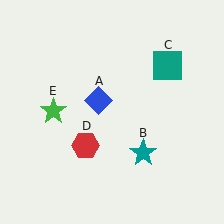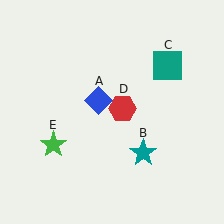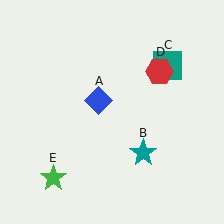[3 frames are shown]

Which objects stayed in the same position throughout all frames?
Blue diamond (object A) and teal star (object B) and teal square (object C) remained stationary.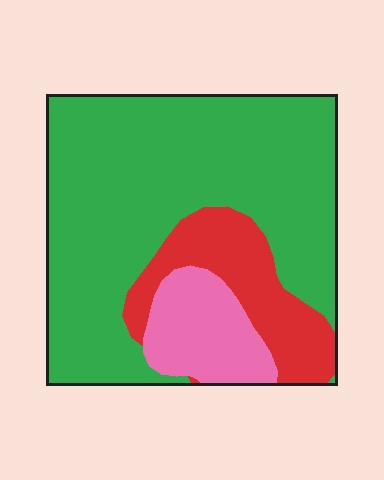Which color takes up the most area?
Green, at roughly 70%.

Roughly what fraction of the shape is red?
Red covers about 20% of the shape.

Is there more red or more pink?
Red.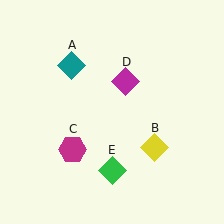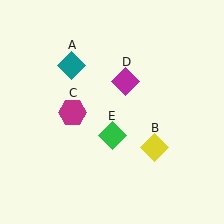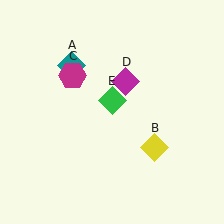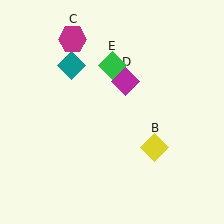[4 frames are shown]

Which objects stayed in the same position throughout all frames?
Teal diamond (object A) and yellow diamond (object B) and magenta diamond (object D) remained stationary.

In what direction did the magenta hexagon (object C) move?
The magenta hexagon (object C) moved up.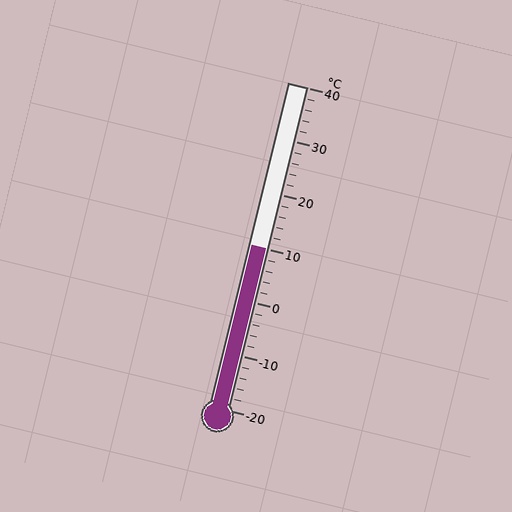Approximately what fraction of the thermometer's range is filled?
The thermometer is filled to approximately 50% of its range.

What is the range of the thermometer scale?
The thermometer scale ranges from -20°C to 40°C.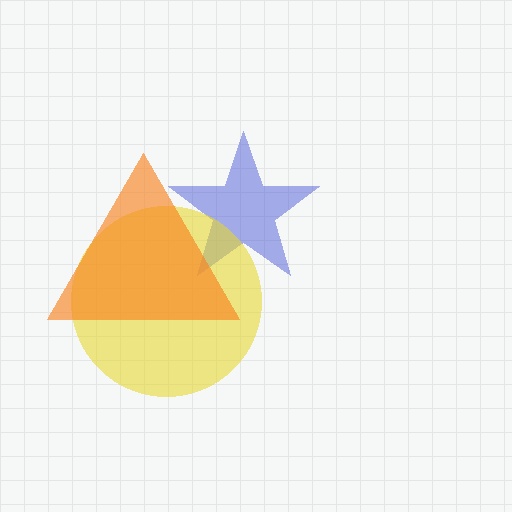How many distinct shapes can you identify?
There are 3 distinct shapes: a blue star, a yellow circle, an orange triangle.